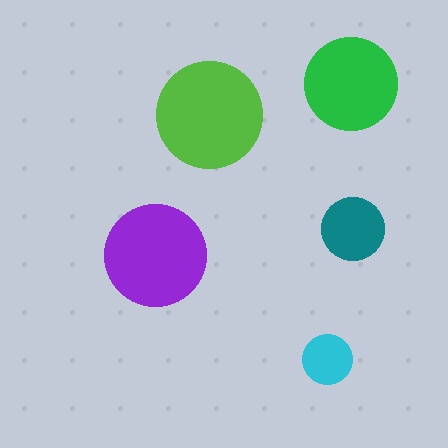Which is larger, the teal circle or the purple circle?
The purple one.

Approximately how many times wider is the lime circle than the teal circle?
About 1.5 times wider.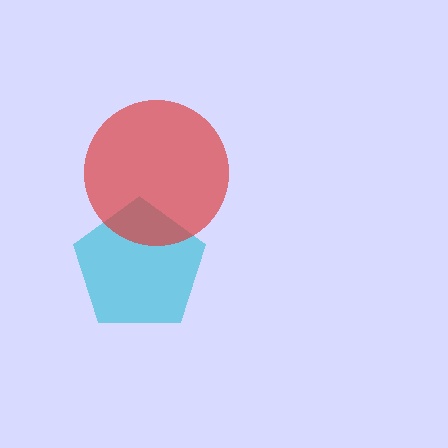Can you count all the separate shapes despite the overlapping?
Yes, there are 2 separate shapes.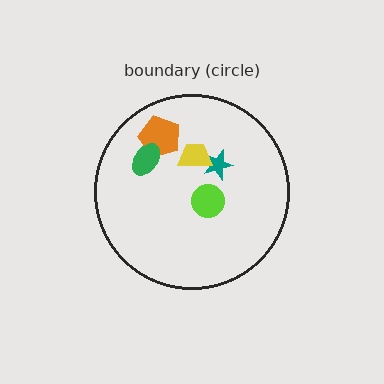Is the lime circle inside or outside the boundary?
Inside.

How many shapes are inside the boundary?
5 inside, 0 outside.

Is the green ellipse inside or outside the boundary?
Inside.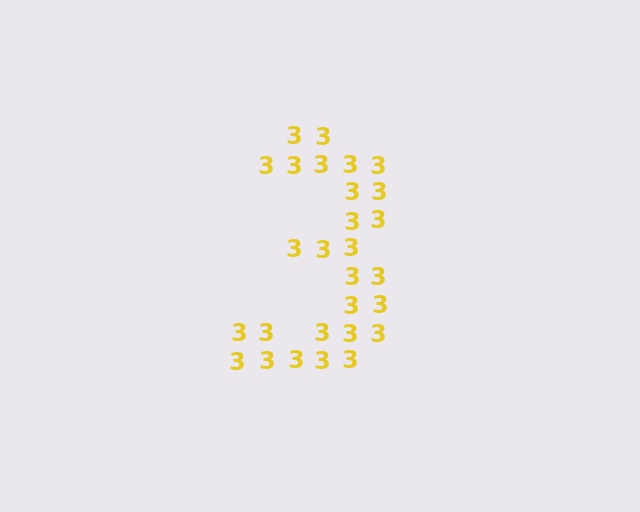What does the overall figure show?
The overall figure shows the digit 3.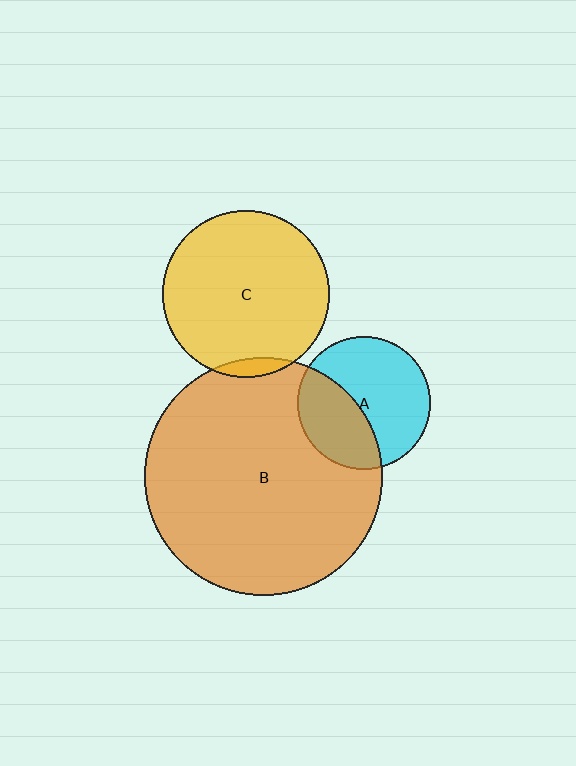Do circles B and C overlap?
Yes.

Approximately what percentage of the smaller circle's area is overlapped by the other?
Approximately 5%.